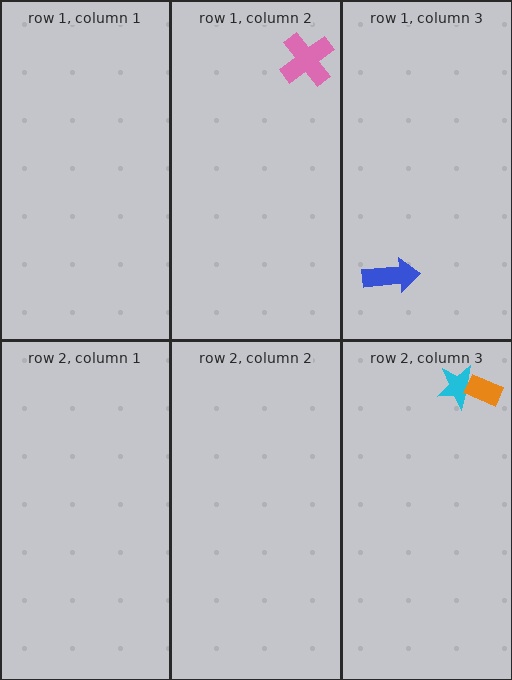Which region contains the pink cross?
The row 1, column 2 region.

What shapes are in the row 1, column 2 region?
The pink cross.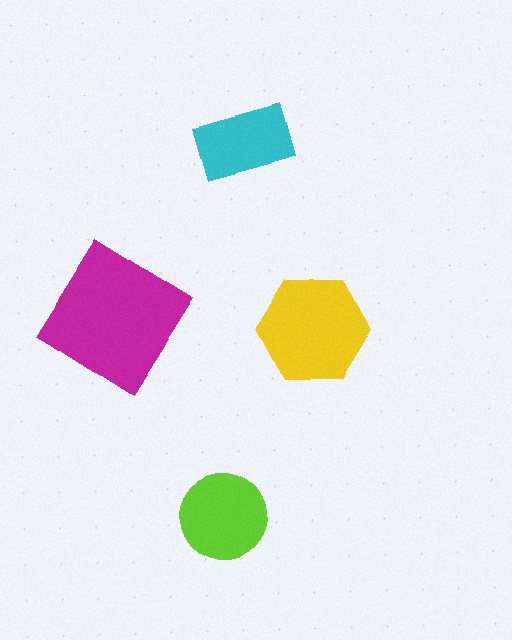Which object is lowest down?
The lime circle is bottommost.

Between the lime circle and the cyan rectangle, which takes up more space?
The lime circle.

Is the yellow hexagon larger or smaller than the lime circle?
Larger.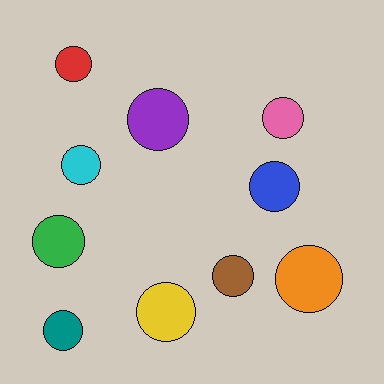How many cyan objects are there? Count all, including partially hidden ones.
There is 1 cyan object.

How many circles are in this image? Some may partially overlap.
There are 10 circles.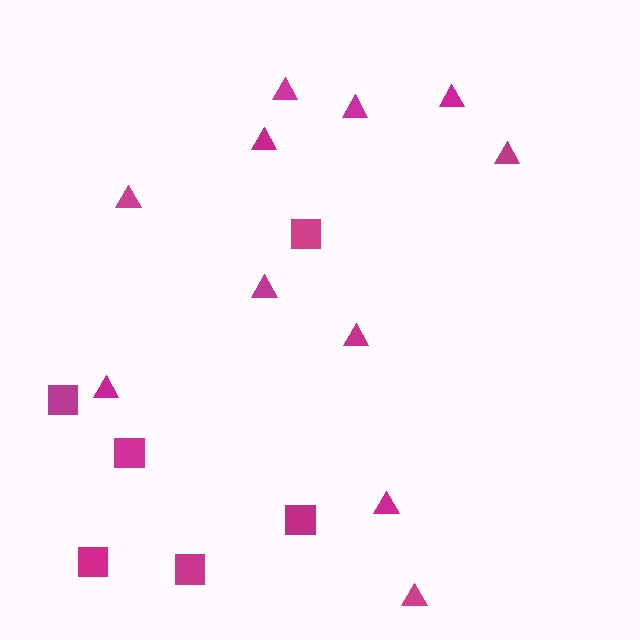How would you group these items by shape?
There are 2 groups: one group of triangles (11) and one group of squares (6).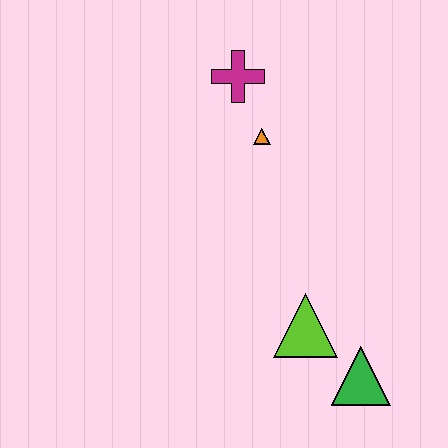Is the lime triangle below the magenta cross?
Yes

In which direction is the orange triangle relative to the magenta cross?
The orange triangle is below the magenta cross.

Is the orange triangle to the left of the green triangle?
Yes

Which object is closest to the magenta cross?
The orange triangle is closest to the magenta cross.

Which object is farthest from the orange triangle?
The green triangle is farthest from the orange triangle.